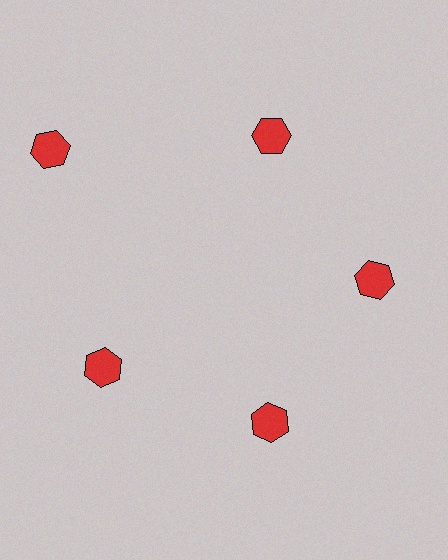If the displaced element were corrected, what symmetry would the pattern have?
It would have 5-fold rotational symmetry — the pattern would map onto itself every 72 degrees.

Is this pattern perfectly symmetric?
No. The 5 red hexagons are arranged in a ring, but one element near the 10 o'clock position is pushed outward from the center, breaking the 5-fold rotational symmetry.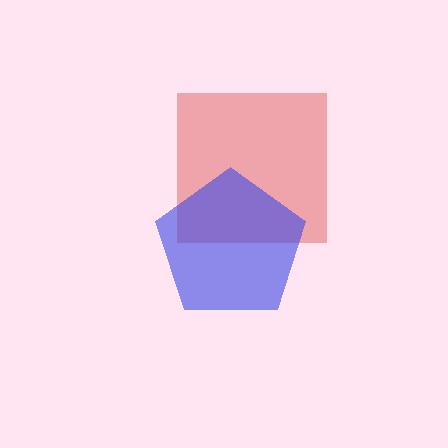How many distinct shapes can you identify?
There are 2 distinct shapes: a red square, a blue pentagon.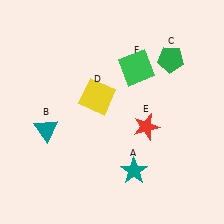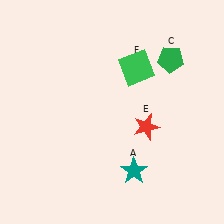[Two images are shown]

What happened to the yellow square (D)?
The yellow square (D) was removed in Image 2. It was in the top-left area of Image 1.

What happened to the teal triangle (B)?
The teal triangle (B) was removed in Image 2. It was in the bottom-left area of Image 1.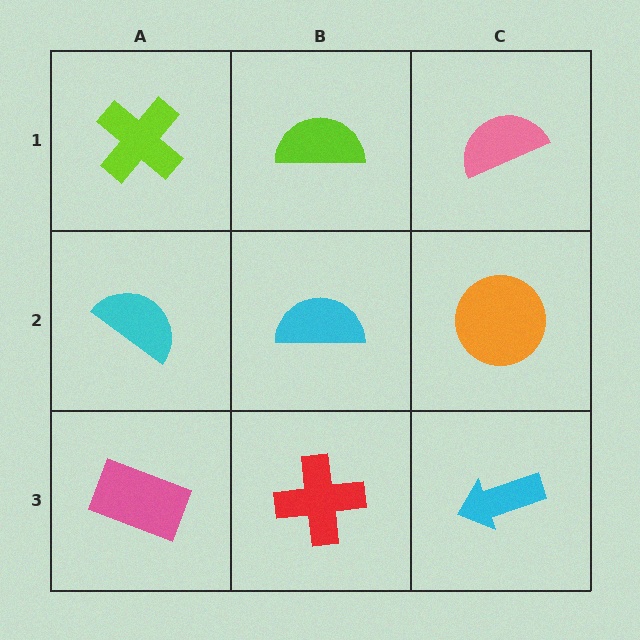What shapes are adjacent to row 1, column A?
A cyan semicircle (row 2, column A), a lime semicircle (row 1, column B).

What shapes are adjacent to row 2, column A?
A lime cross (row 1, column A), a pink rectangle (row 3, column A), a cyan semicircle (row 2, column B).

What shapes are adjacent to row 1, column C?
An orange circle (row 2, column C), a lime semicircle (row 1, column B).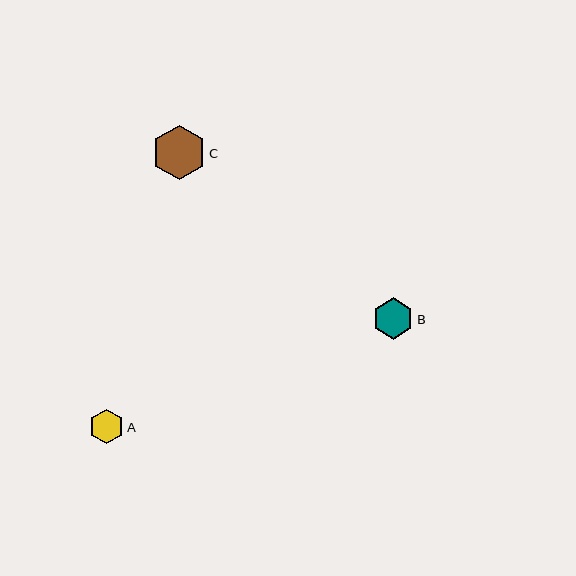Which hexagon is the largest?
Hexagon C is the largest with a size of approximately 55 pixels.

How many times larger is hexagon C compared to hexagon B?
Hexagon C is approximately 1.3 times the size of hexagon B.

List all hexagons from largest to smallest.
From largest to smallest: C, B, A.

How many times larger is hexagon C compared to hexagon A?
Hexagon C is approximately 1.6 times the size of hexagon A.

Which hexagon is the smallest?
Hexagon A is the smallest with a size of approximately 35 pixels.